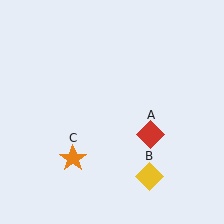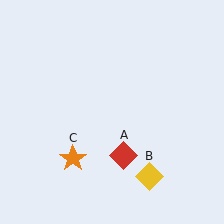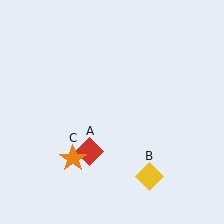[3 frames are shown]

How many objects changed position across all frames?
1 object changed position: red diamond (object A).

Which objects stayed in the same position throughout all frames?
Yellow diamond (object B) and orange star (object C) remained stationary.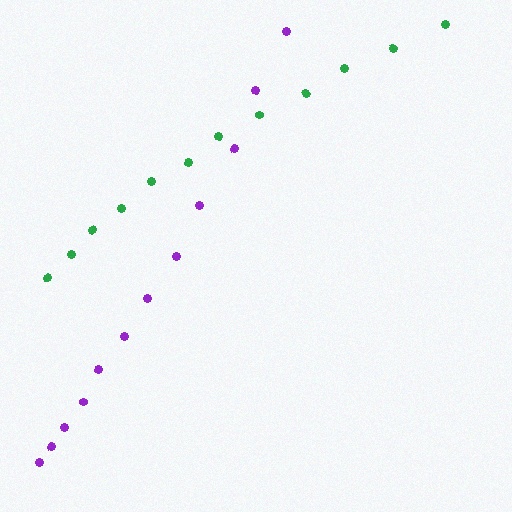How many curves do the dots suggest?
There are 2 distinct paths.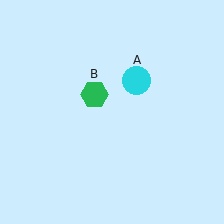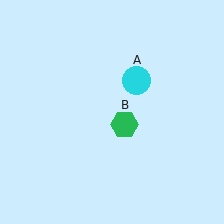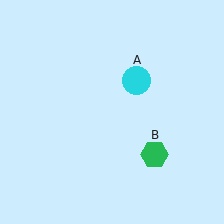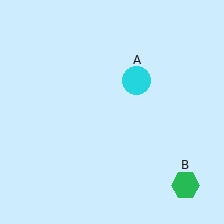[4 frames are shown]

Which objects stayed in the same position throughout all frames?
Cyan circle (object A) remained stationary.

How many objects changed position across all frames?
1 object changed position: green hexagon (object B).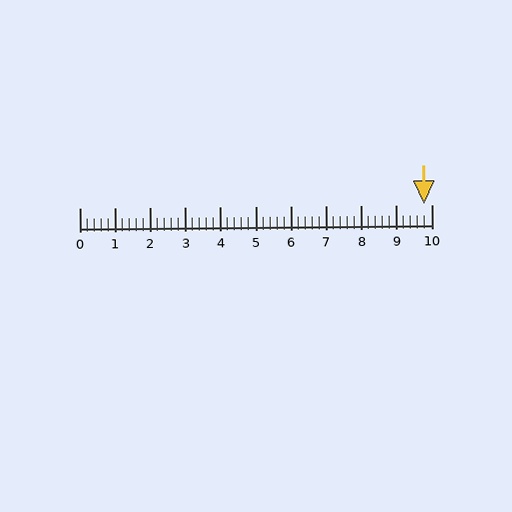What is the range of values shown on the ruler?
The ruler shows values from 0 to 10.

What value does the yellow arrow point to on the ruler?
The yellow arrow points to approximately 9.8.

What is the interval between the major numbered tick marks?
The major tick marks are spaced 1 units apart.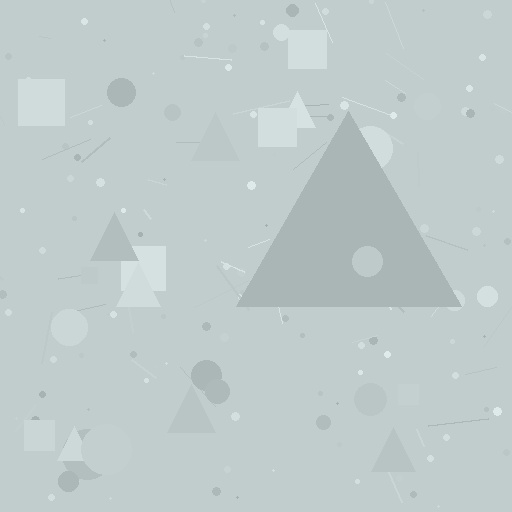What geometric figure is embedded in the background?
A triangle is embedded in the background.